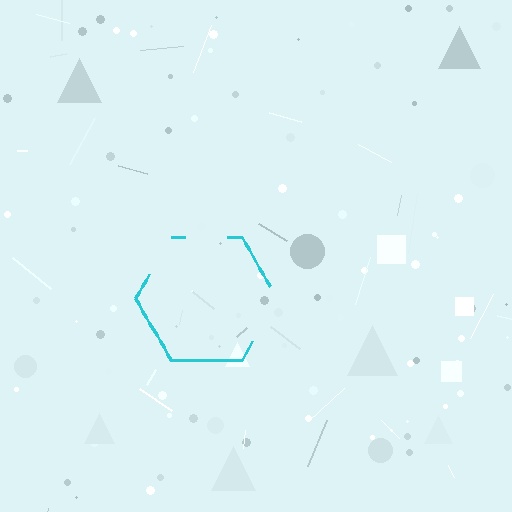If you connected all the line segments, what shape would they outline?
They would outline a hexagon.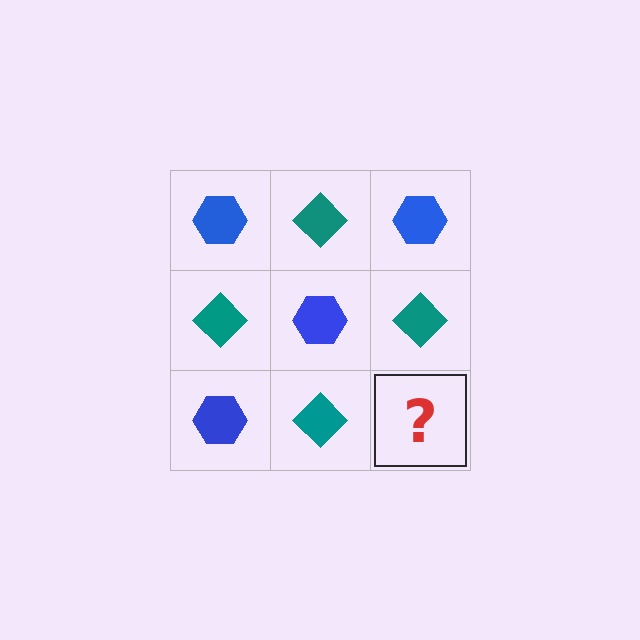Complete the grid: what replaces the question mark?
The question mark should be replaced with a blue hexagon.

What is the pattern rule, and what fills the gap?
The rule is that it alternates blue hexagon and teal diamond in a checkerboard pattern. The gap should be filled with a blue hexagon.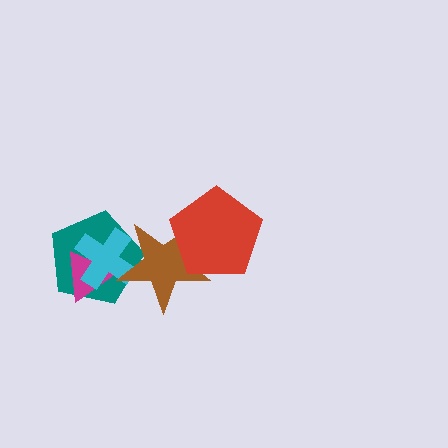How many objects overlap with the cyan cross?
3 objects overlap with the cyan cross.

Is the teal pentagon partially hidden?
Yes, it is partially covered by another shape.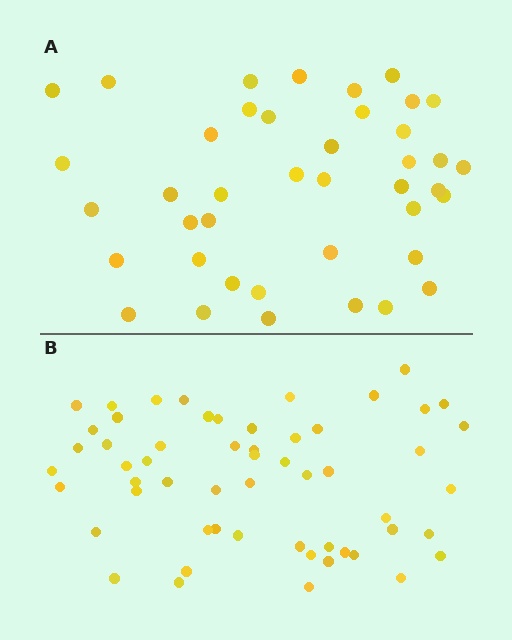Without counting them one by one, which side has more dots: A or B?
Region B (the bottom region) has more dots.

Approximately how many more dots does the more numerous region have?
Region B has approximately 15 more dots than region A.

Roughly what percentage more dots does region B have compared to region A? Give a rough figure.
About 35% more.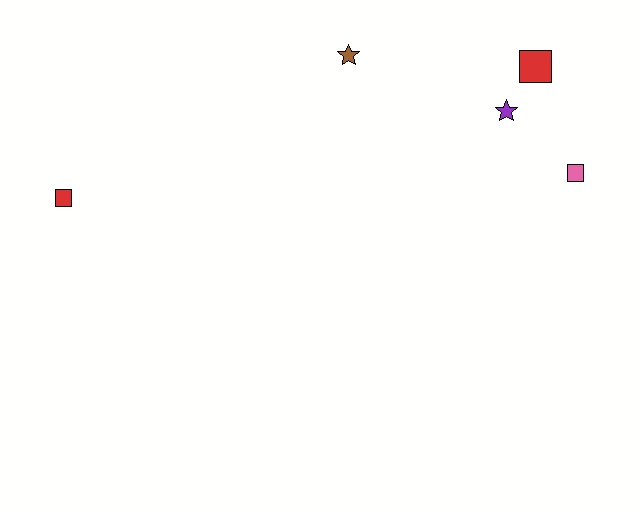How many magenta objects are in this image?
There are no magenta objects.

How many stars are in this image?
There are 2 stars.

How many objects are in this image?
There are 5 objects.